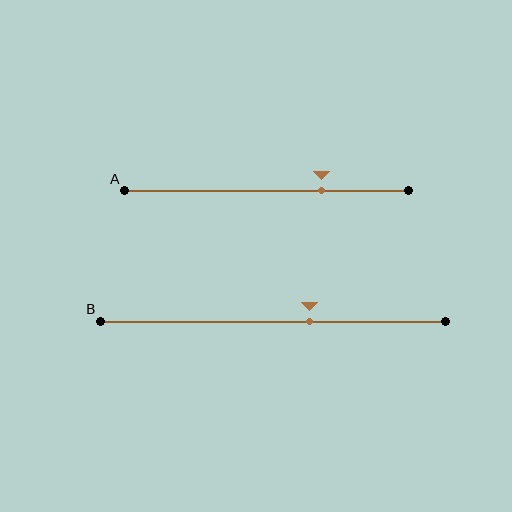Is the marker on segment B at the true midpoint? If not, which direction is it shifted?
No, the marker on segment B is shifted to the right by about 11% of the segment length.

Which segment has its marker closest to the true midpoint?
Segment B has its marker closest to the true midpoint.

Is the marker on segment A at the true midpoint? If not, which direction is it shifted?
No, the marker on segment A is shifted to the right by about 19% of the segment length.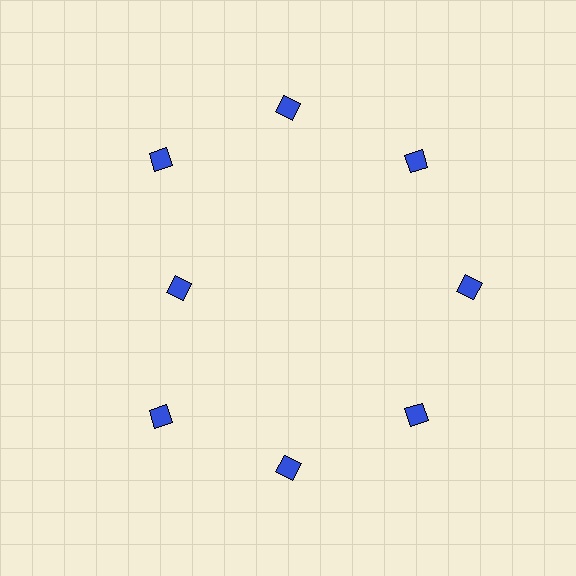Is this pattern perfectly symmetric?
No. The 8 blue diamonds are arranged in a ring, but one element near the 9 o'clock position is pulled inward toward the center, breaking the 8-fold rotational symmetry.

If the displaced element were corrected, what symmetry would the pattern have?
It would have 8-fold rotational symmetry — the pattern would map onto itself every 45 degrees.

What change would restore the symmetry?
The symmetry would be restored by moving it outward, back onto the ring so that all 8 diamonds sit at equal angles and equal distance from the center.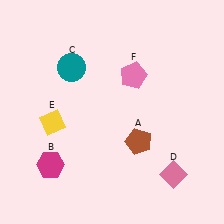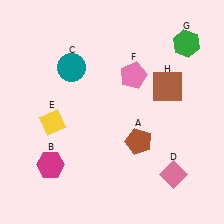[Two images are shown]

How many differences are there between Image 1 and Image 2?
There are 2 differences between the two images.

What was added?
A green hexagon (G), a brown square (H) were added in Image 2.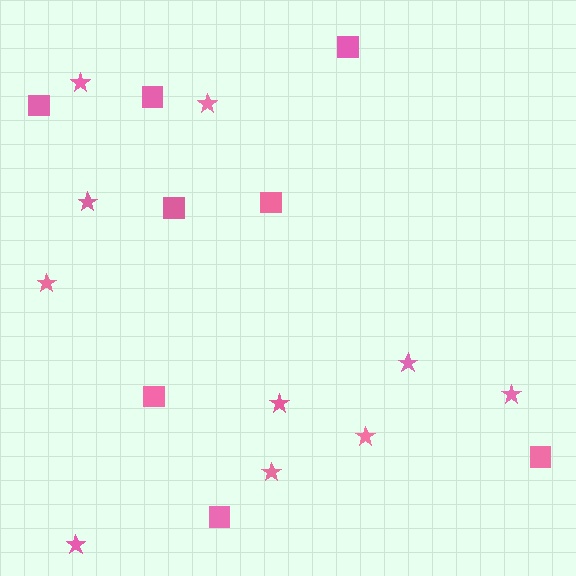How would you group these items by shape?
There are 2 groups: one group of stars (10) and one group of squares (8).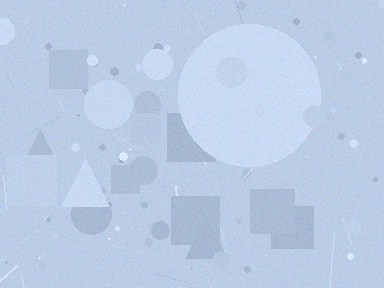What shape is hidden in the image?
A circle is hidden in the image.